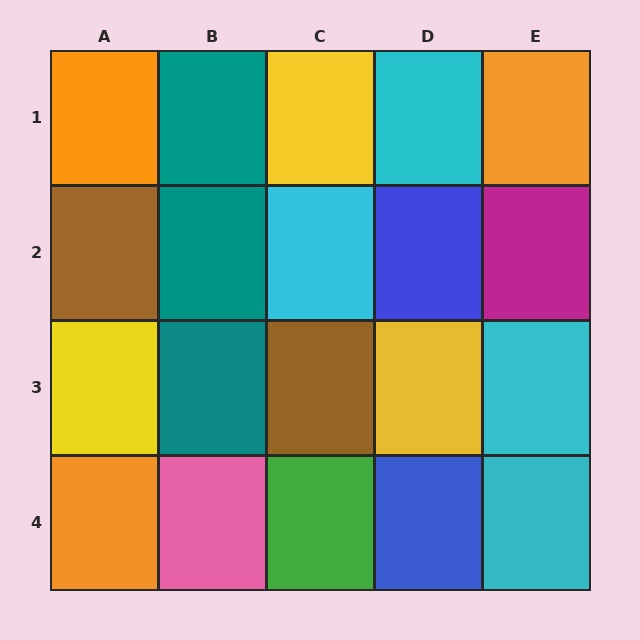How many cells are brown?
2 cells are brown.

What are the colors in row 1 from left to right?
Orange, teal, yellow, cyan, orange.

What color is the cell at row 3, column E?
Cyan.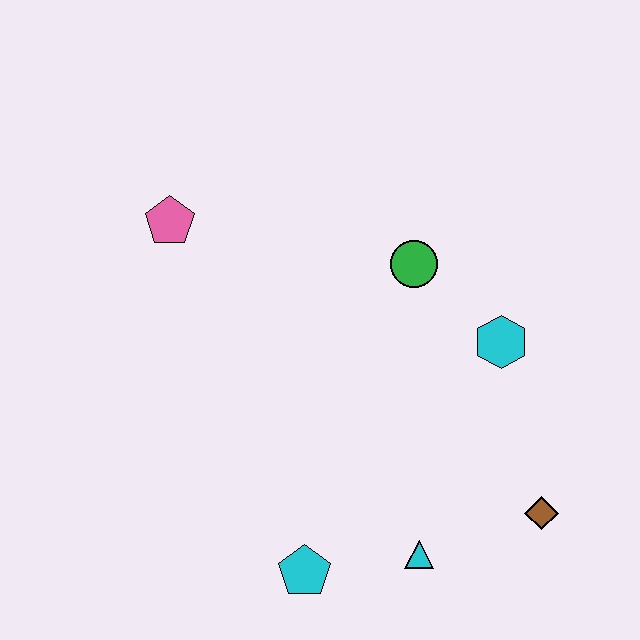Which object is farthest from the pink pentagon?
The brown diamond is farthest from the pink pentagon.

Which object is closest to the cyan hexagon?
The green circle is closest to the cyan hexagon.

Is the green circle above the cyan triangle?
Yes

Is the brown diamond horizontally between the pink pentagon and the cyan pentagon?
No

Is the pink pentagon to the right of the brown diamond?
No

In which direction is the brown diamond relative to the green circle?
The brown diamond is below the green circle.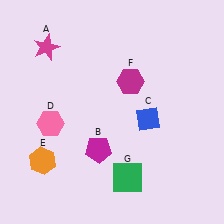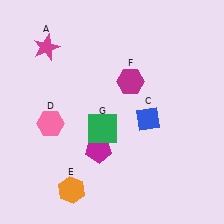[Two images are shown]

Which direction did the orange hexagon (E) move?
The orange hexagon (E) moved down.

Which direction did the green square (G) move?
The green square (G) moved up.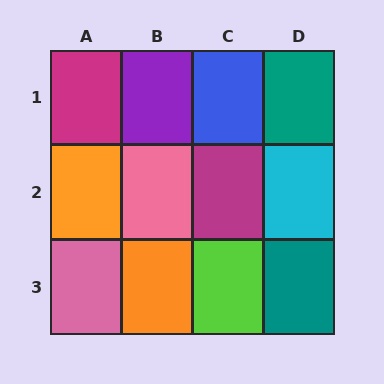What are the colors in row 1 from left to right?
Magenta, purple, blue, teal.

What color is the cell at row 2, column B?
Pink.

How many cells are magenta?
2 cells are magenta.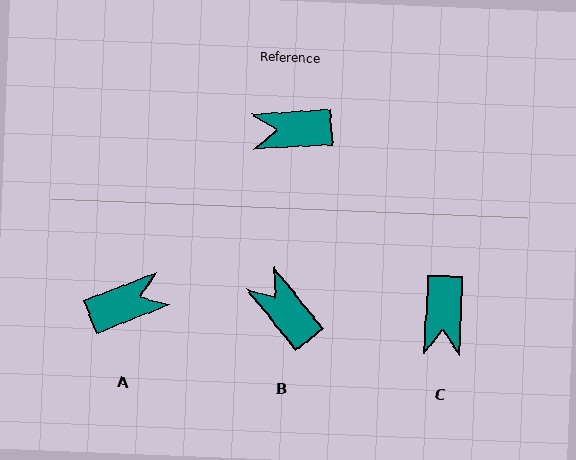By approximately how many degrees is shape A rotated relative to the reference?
Approximately 162 degrees clockwise.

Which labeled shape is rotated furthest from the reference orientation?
A, about 162 degrees away.